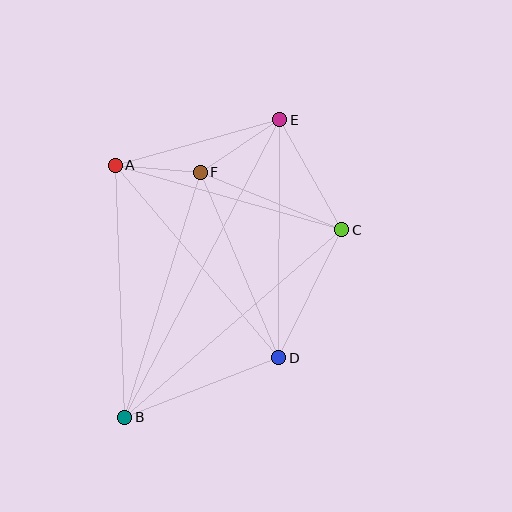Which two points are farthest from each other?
Points B and E are farthest from each other.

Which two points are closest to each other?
Points A and F are closest to each other.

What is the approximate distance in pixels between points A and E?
The distance between A and E is approximately 171 pixels.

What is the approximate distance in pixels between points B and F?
The distance between B and F is approximately 257 pixels.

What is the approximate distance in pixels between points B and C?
The distance between B and C is approximately 287 pixels.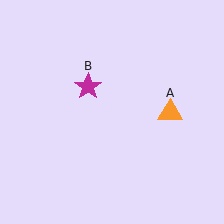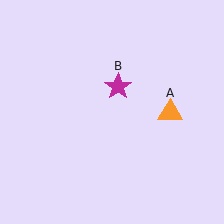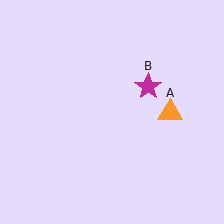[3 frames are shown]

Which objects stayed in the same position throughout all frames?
Orange triangle (object A) remained stationary.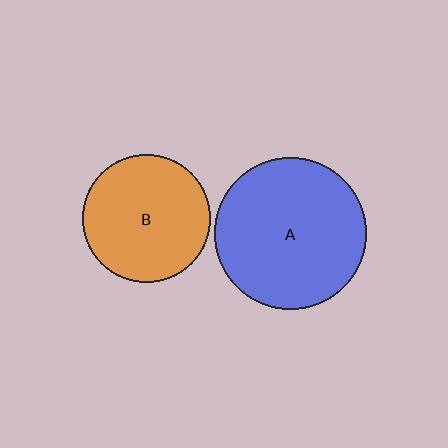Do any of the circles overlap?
No, none of the circles overlap.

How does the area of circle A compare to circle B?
Approximately 1.4 times.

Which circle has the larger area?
Circle A (blue).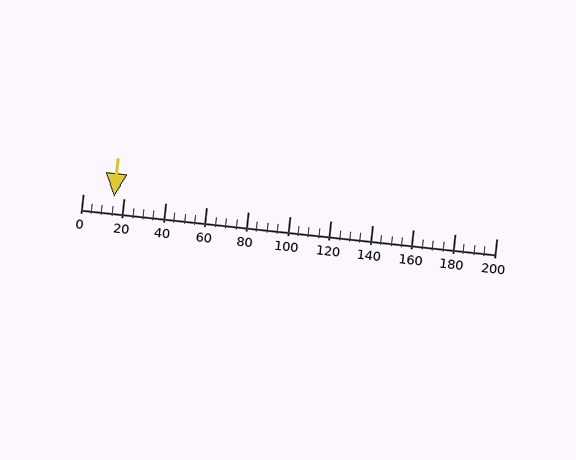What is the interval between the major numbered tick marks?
The major tick marks are spaced 20 units apart.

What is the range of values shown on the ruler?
The ruler shows values from 0 to 200.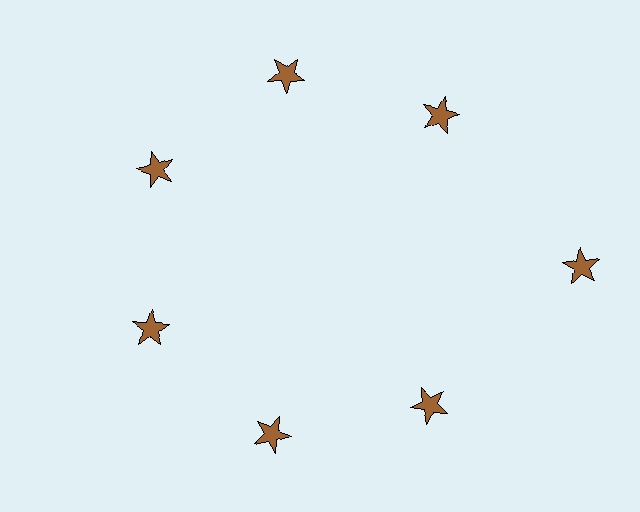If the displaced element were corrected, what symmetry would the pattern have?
It would have 7-fold rotational symmetry — the pattern would map onto itself every 51 degrees.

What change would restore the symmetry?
The symmetry would be restored by moving it inward, back onto the ring so that all 7 stars sit at equal angles and equal distance from the center.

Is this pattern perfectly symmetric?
No. The 7 brown stars are arranged in a ring, but one element near the 3 o'clock position is pushed outward from the center, breaking the 7-fold rotational symmetry.